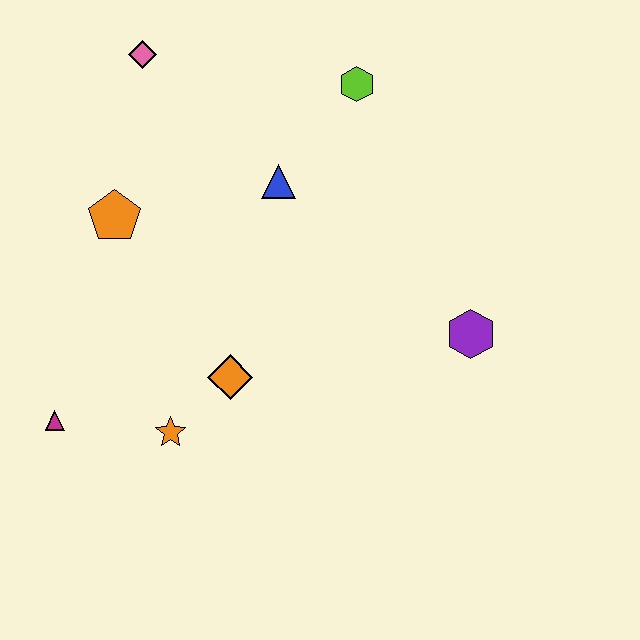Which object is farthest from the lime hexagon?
The magenta triangle is farthest from the lime hexagon.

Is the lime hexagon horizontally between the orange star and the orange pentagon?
No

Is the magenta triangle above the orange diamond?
No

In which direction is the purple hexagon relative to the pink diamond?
The purple hexagon is to the right of the pink diamond.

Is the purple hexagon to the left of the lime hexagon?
No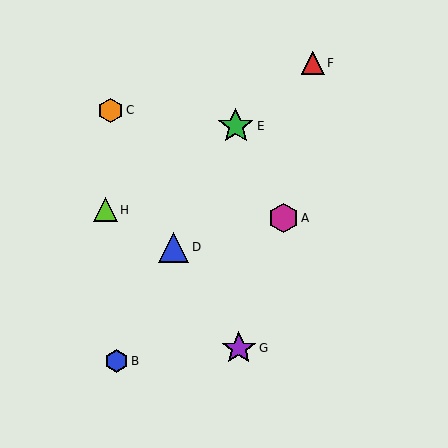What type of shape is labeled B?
Shape B is a blue hexagon.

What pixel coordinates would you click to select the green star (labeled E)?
Click at (236, 126) to select the green star E.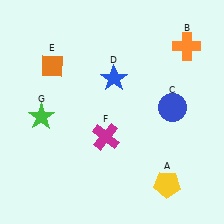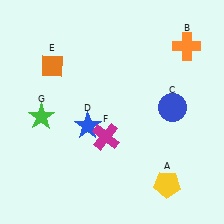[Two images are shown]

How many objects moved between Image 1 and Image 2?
1 object moved between the two images.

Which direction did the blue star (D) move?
The blue star (D) moved down.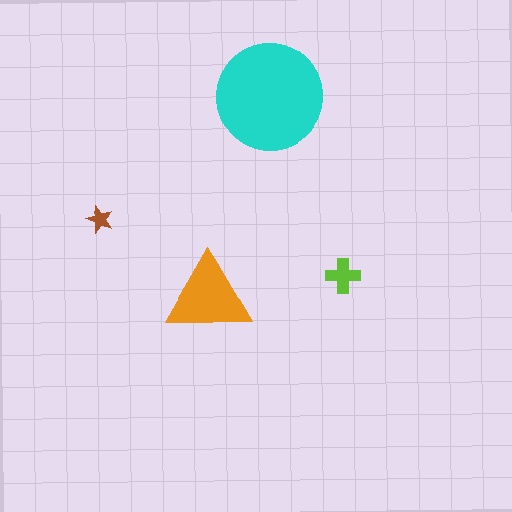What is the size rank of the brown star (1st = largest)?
4th.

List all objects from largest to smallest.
The cyan circle, the orange triangle, the lime cross, the brown star.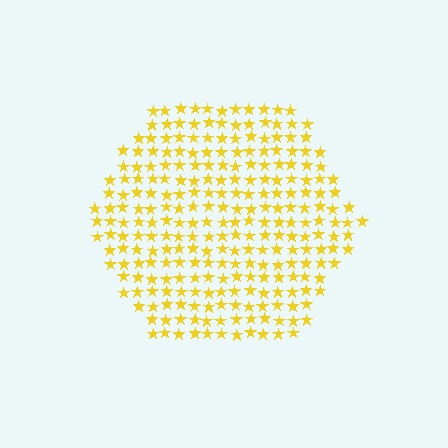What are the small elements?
The small elements are stars.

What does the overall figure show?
The overall figure shows a hexagon.